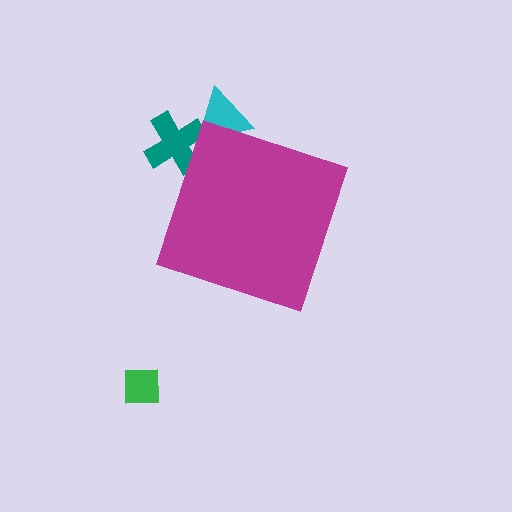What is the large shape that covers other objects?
A magenta diamond.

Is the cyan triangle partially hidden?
Yes, the cyan triangle is partially hidden behind the magenta diamond.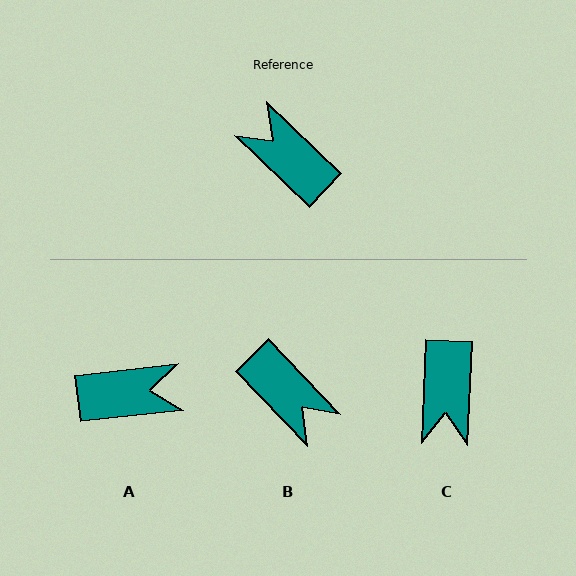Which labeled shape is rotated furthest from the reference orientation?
B, about 177 degrees away.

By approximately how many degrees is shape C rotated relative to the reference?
Approximately 131 degrees counter-clockwise.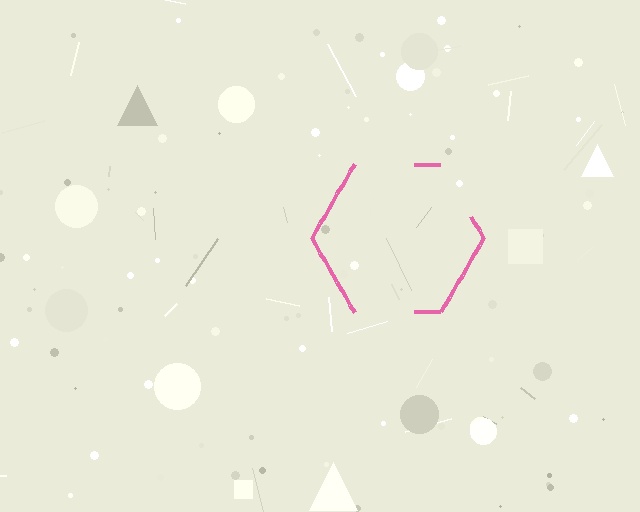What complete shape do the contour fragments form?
The contour fragments form a hexagon.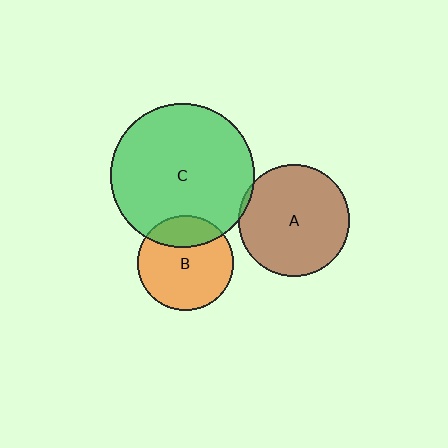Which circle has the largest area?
Circle C (green).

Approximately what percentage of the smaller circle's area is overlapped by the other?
Approximately 25%.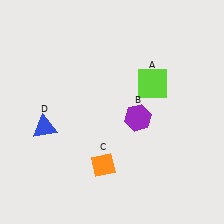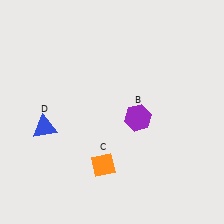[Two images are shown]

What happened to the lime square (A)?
The lime square (A) was removed in Image 2. It was in the top-right area of Image 1.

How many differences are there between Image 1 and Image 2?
There is 1 difference between the two images.